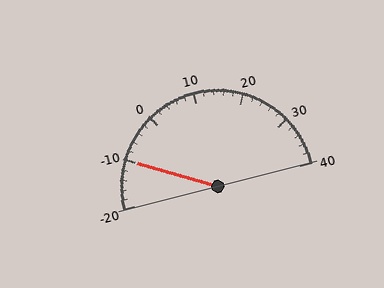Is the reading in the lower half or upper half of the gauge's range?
The reading is in the lower half of the range (-20 to 40).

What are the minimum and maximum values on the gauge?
The gauge ranges from -20 to 40.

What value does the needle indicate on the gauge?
The needle indicates approximately -10.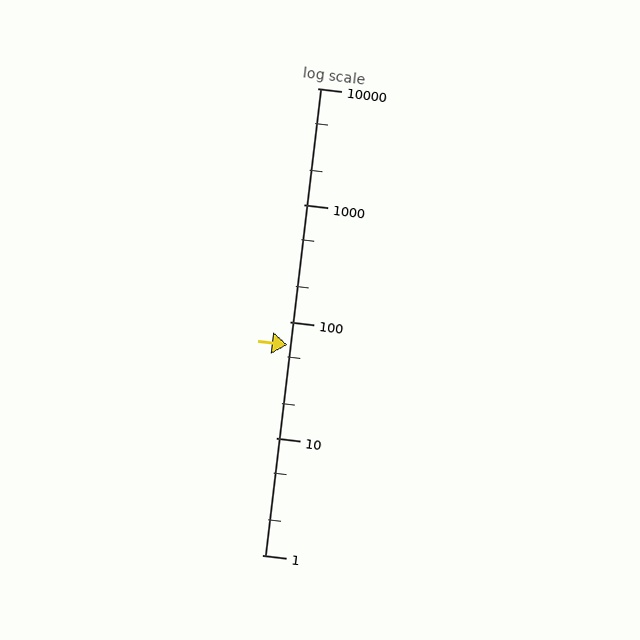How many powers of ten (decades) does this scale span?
The scale spans 4 decades, from 1 to 10000.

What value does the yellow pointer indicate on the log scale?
The pointer indicates approximately 63.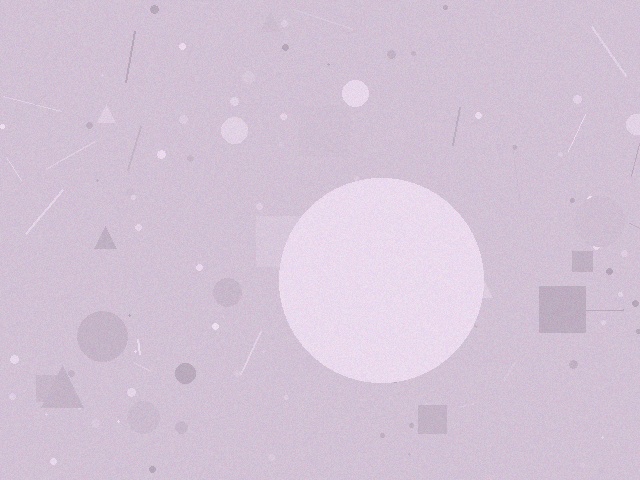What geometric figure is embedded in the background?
A circle is embedded in the background.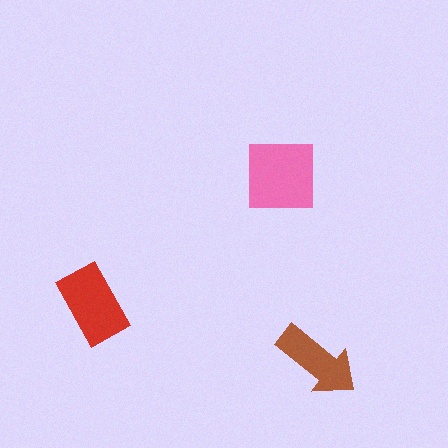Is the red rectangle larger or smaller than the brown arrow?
Larger.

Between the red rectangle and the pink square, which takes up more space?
The pink square.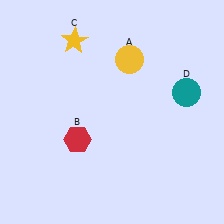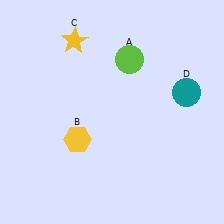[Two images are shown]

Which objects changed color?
A changed from yellow to lime. B changed from red to yellow.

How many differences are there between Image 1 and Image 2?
There are 2 differences between the two images.